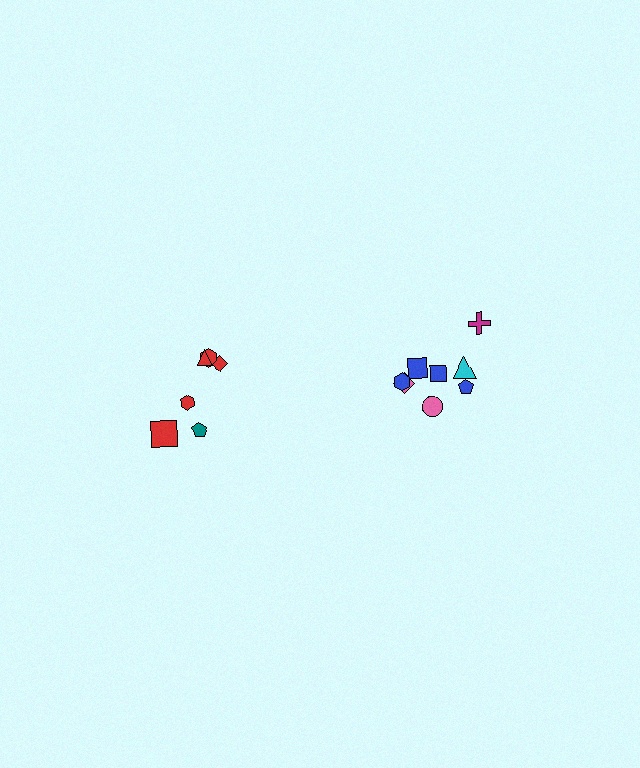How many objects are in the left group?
There are 6 objects.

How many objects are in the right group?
There are 8 objects.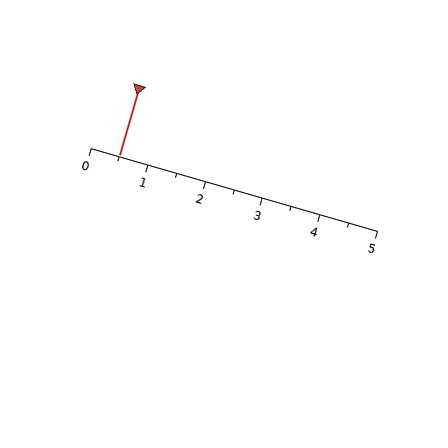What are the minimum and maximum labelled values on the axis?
The axis runs from 0 to 5.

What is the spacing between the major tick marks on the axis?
The major ticks are spaced 1 apart.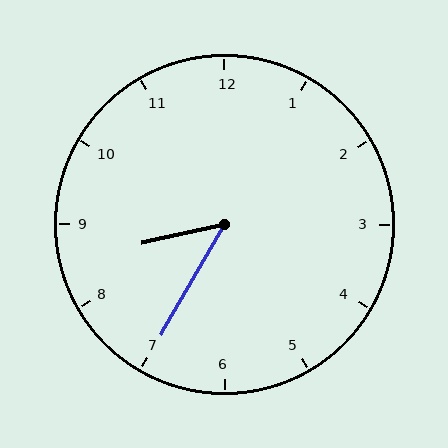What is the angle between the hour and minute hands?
Approximately 48 degrees.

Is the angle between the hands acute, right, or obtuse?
It is acute.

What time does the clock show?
8:35.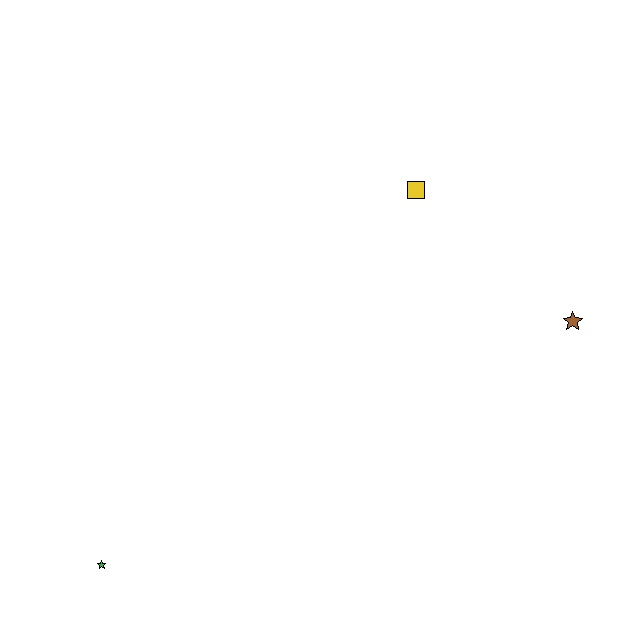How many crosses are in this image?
There are no crosses.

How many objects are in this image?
There are 3 objects.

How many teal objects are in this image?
There are no teal objects.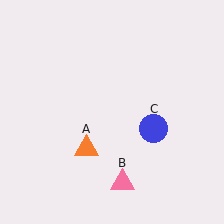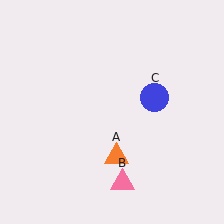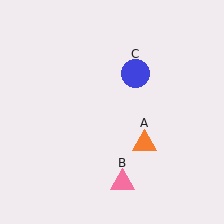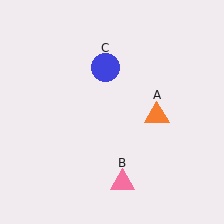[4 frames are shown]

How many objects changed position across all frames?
2 objects changed position: orange triangle (object A), blue circle (object C).